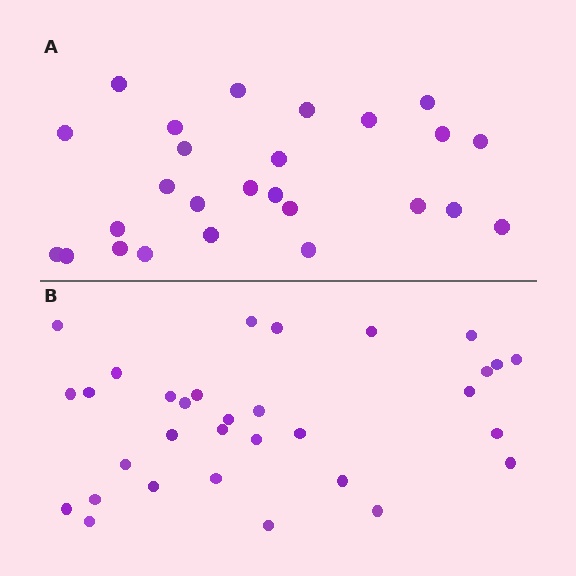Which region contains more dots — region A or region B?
Region B (the bottom region) has more dots.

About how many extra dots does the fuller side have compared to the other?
Region B has about 6 more dots than region A.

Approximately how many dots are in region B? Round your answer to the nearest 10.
About 30 dots. (The exact count is 32, which rounds to 30.)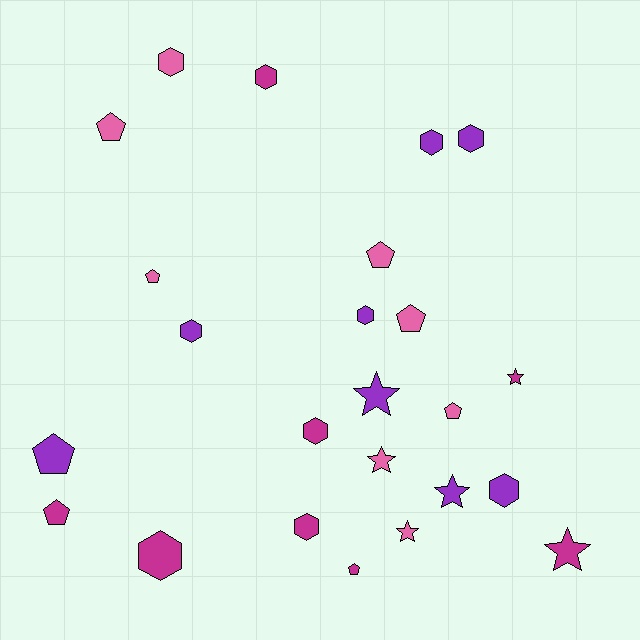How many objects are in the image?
There are 24 objects.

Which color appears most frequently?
Purple, with 8 objects.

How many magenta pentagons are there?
There are 2 magenta pentagons.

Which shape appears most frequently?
Hexagon, with 10 objects.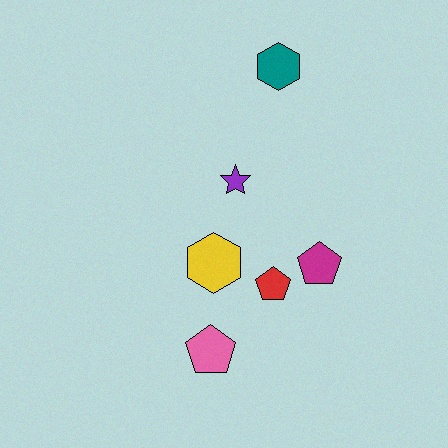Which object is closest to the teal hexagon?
The purple star is closest to the teal hexagon.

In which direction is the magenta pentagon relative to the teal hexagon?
The magenta pentagon is below the teal hexagon.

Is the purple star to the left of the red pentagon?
Yes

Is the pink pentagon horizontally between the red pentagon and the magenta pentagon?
No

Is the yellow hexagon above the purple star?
No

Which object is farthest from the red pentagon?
The teal hexagon is farthest from the red pentagon.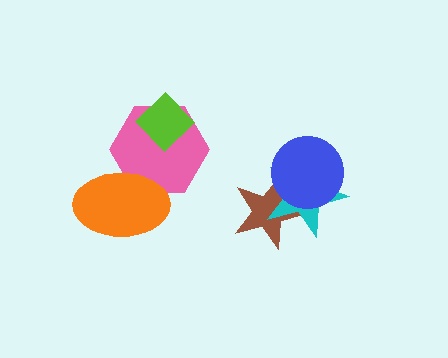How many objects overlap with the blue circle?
2 objects overlap with the blue circle.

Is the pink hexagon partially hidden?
Yes, it is partially covered by another shape.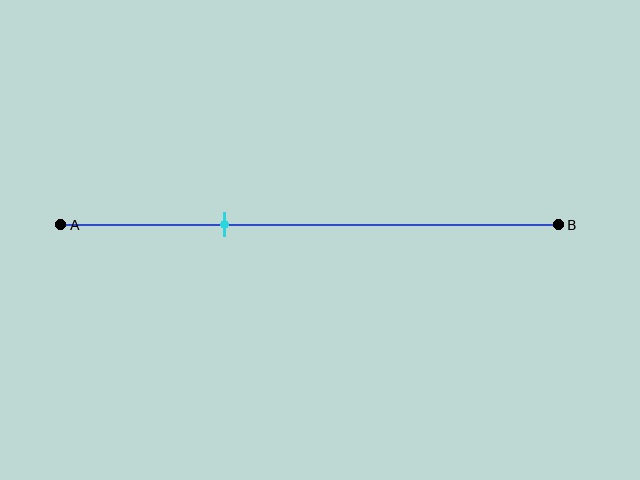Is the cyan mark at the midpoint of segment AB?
No, the mark is at about 35% from A, not at the 50% midpoint.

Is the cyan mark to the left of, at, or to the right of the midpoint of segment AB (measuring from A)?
The cyan mark is to the left of the midpoint of segment AB.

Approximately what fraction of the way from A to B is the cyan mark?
The cyan mark is approximately 35% of the way from A to B.